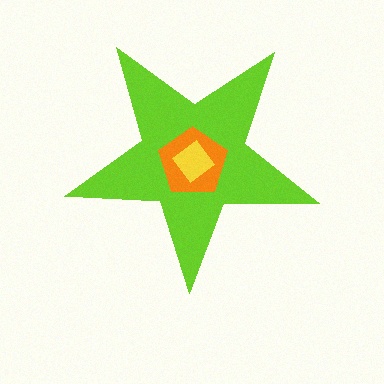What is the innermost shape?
The yellow diamond.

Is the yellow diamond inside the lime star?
Yes.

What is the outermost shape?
The lime star.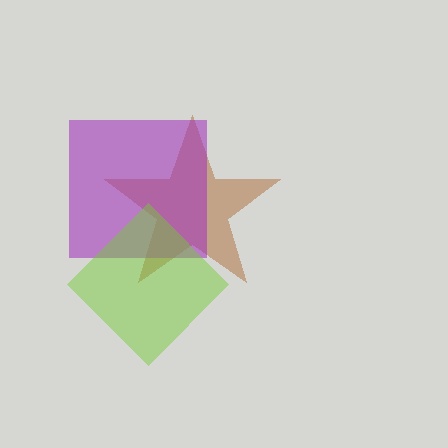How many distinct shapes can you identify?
There are 3 distinct shapes: a brown star, a purple square, a lime diamond.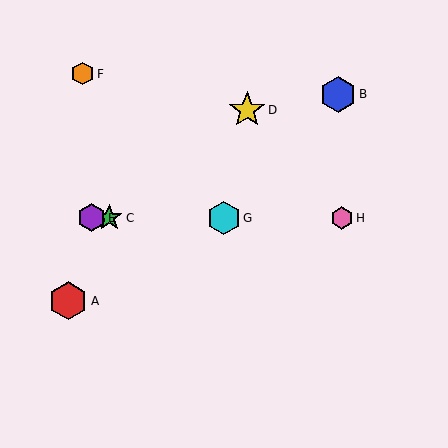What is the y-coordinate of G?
Object G is at y≈218.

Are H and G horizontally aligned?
Yes, both are at y≈218.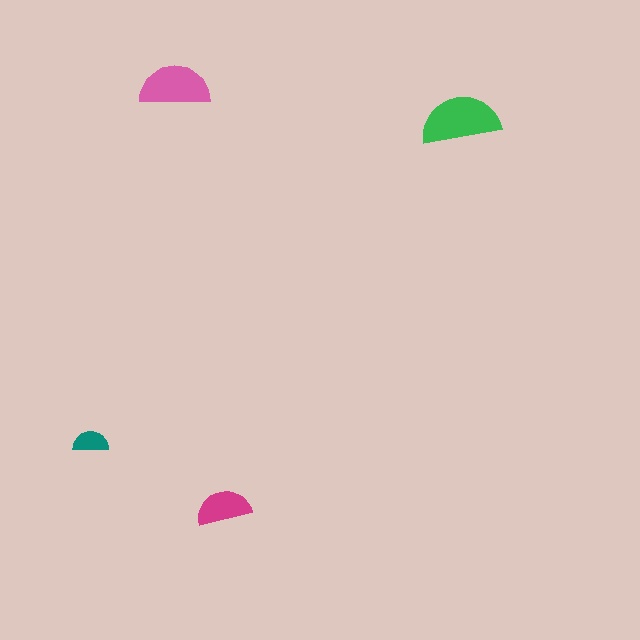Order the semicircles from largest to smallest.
the green one, the pink one, the magenta one, the teal one.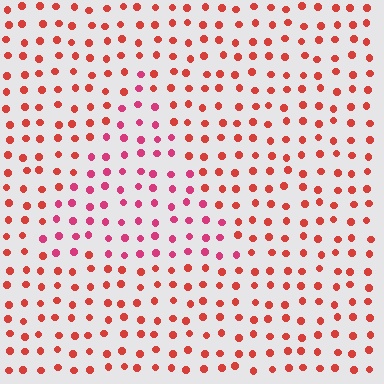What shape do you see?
I see a triangle.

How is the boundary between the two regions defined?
The boundary is defined purely by a slight shift in hue (about 28 degrees). Spacing, size, and orientation are identical on both sides.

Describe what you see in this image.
The image is filled with small red elements in a uniform arrangement. A triangle-shaped region is visible where the elements are tinted to a slightly different hue, forming a subtle color boundary.